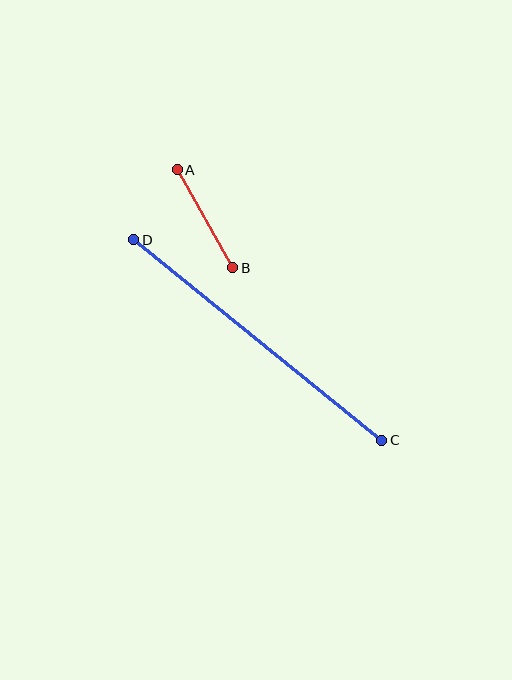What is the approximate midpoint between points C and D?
The midpoint is at approximately (258, 340) pixels.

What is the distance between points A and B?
The distance is approximately 112 pixels.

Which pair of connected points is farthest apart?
Points C and D are farthest apart.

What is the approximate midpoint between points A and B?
The midpoint is at approximately (205, 219) pixels.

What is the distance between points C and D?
The distance is approximately 319 pixels.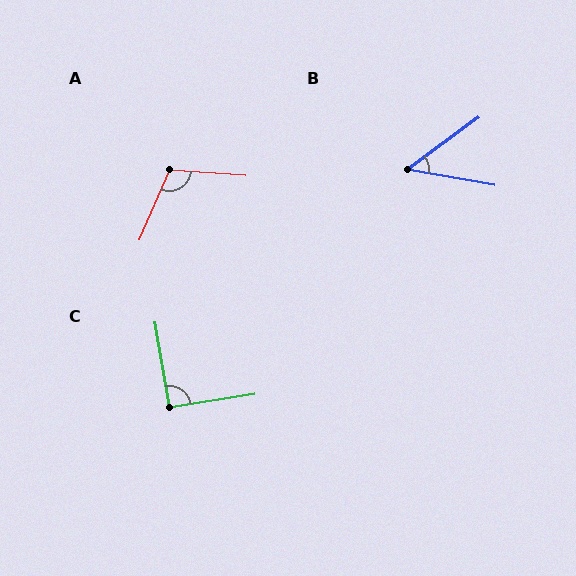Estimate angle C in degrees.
Approximately 90 degrees.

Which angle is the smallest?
B, at approximately 47 degrees.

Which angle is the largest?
A, at approximately 109 degrees.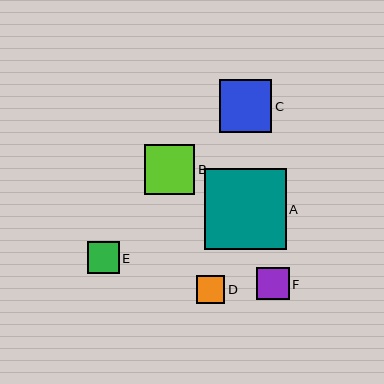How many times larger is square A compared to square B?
Square A is approximately 1.6 times the size of square B.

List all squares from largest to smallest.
From largest to smallest: A, C, B, F, E, D.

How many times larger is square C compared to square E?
Square C is approximately 1.7 times the size of square E.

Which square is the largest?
Square A is the largest with a size of approximately 82 pixels.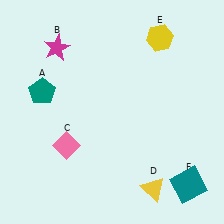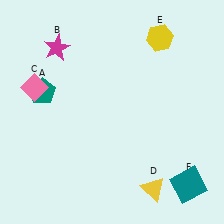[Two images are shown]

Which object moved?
The pink diamond (C) moved up.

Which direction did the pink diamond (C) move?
The pink diamond (C) moved up.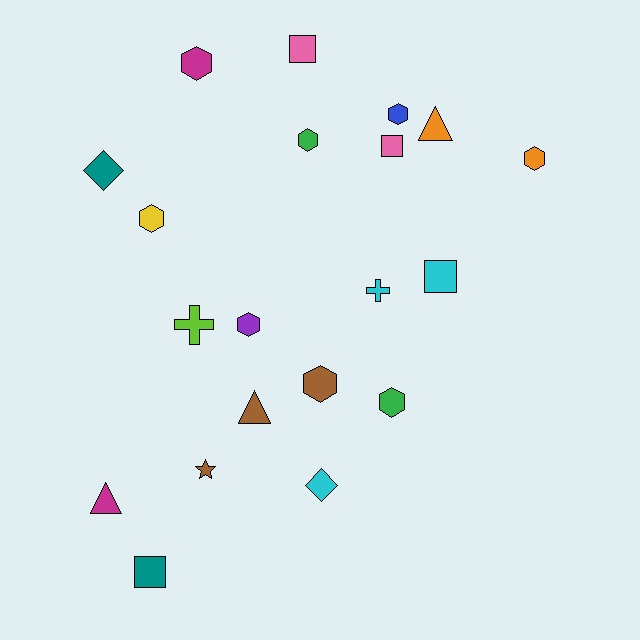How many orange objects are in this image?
There are 2 orange objects.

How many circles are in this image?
There are no circles.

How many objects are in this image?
There are 20 objects.